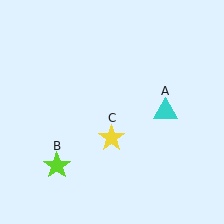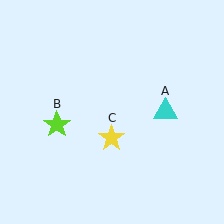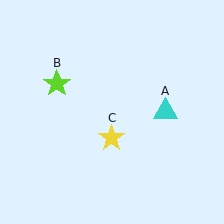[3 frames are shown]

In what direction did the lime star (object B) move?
The lime star (object B) moved up.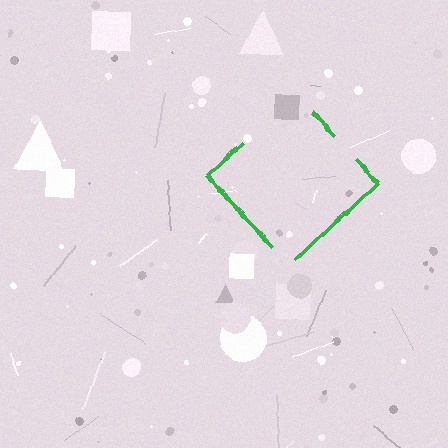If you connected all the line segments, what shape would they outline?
They would outline a diamond.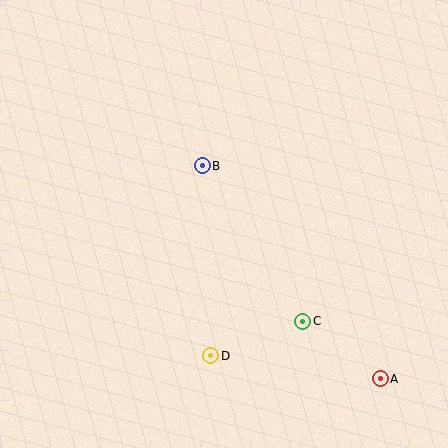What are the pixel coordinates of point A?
Point A is at (380, 379).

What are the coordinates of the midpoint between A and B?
The midpoint between A and B is at (291, 272).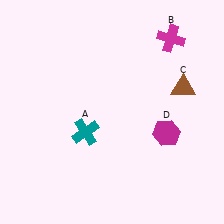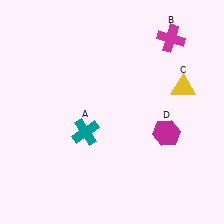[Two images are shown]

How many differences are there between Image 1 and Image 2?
There is 1 difference between the two images.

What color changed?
The triangle (C) changed from brown in Image 1 to yellow in Image 2.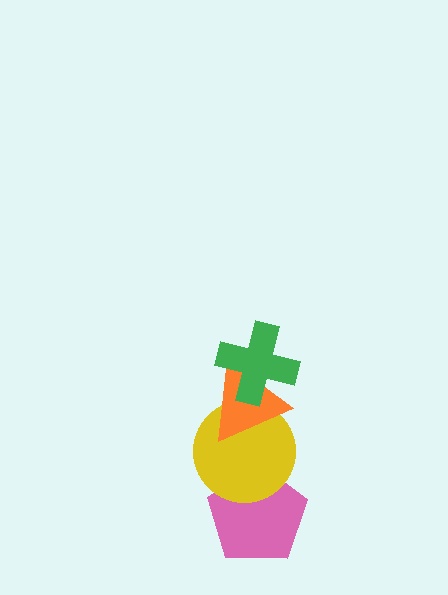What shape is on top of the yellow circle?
The orange triangle is on top of the yellow circle.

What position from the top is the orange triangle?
The orange triangle is 2nd from the top.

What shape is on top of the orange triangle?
The green cross is on top of the orange triangle.